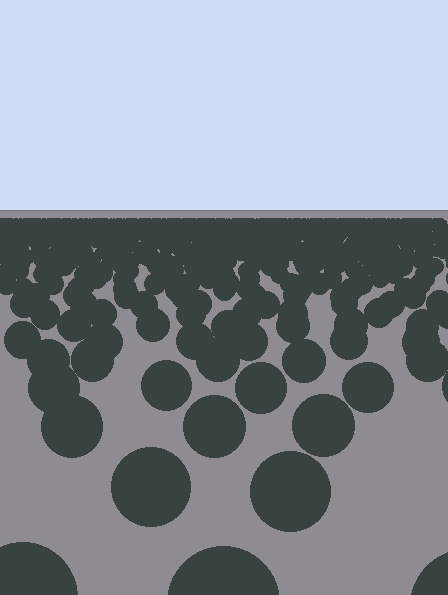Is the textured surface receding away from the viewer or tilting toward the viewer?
The surface is receding away from the viewer. Texture elements get smaller and denser toward the top.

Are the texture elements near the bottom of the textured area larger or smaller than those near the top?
Larger. Near the bottom, elements are closer to the viewer and appear at a bigger on-screen size.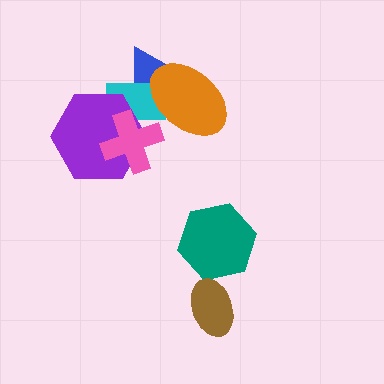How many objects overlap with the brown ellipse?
0 objects overlap with the brown ellipse.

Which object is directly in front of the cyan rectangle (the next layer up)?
The purple hexagon is directly in front of the cyan rectangle.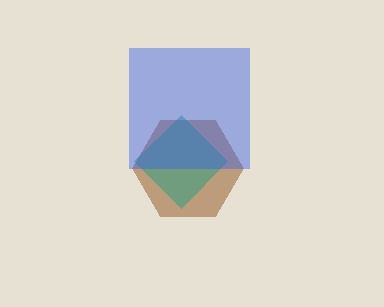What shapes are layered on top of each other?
The layered shapes are: a brown hexagon, a teal diamond, a blue square.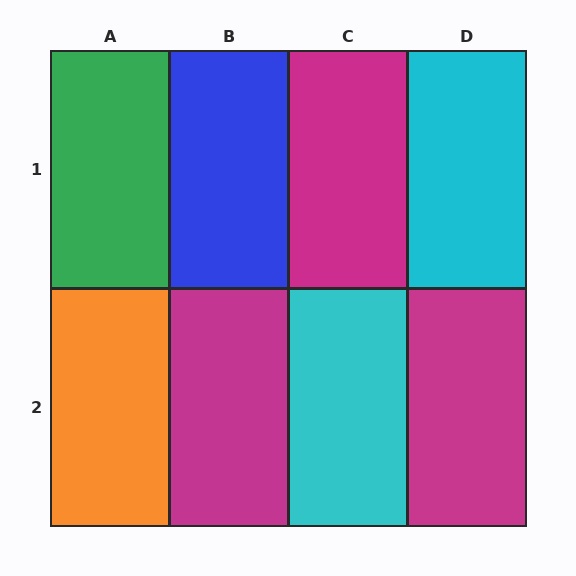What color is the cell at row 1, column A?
Green.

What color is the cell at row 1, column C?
Magenta.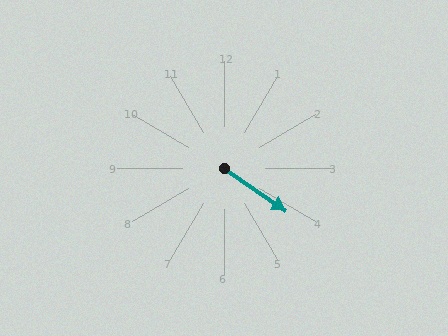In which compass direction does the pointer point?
Southeast.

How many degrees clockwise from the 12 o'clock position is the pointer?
Approximately 125 degrees.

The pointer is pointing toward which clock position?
Roughly 4 o'clock.